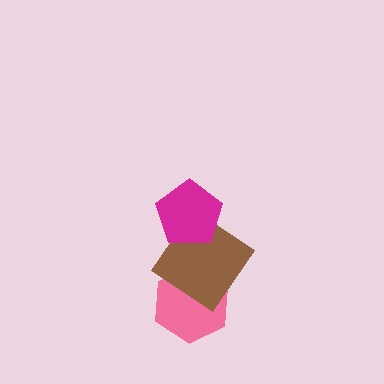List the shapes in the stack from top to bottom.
From top to bottom: the magenta pentagon, the brown diamond, the pink hexagon.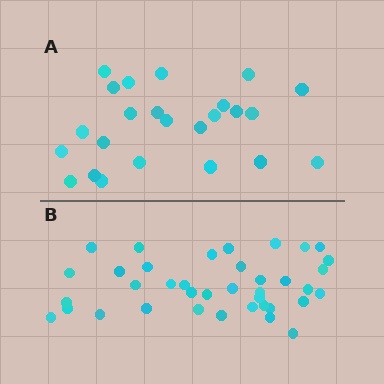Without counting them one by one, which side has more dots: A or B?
Region B (the bottom region) has more dots.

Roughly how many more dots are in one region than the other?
Region B has approximately 15 more dots than region A.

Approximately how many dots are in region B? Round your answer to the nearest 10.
About 40 dots. (The exact count is 38, which rounds to 40.)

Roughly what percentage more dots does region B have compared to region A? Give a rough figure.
About 60% more.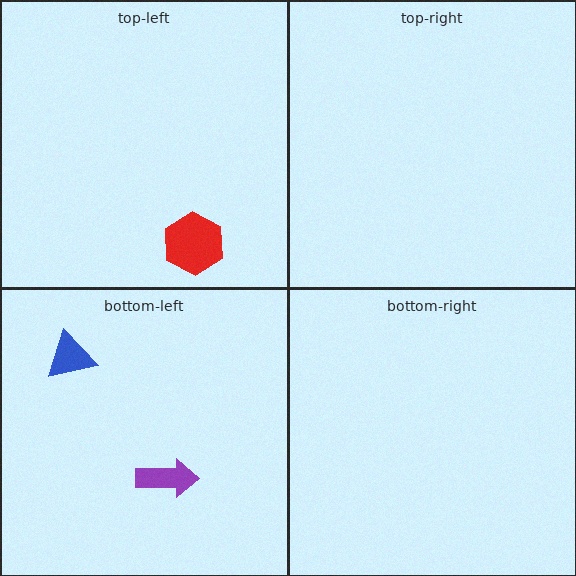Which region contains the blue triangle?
The bottom-left region.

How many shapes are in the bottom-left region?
2.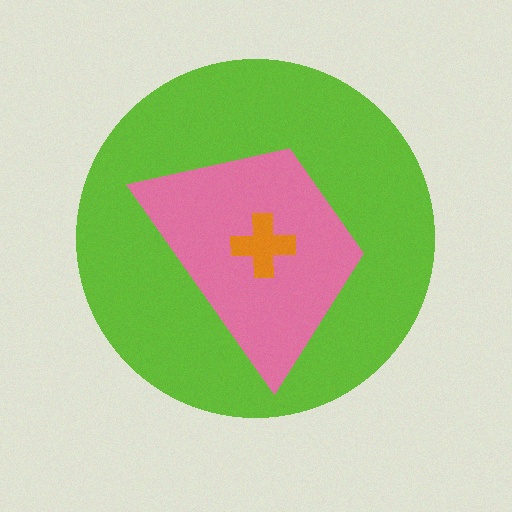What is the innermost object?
The orange cross.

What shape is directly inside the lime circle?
The pink trapezoid.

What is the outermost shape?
The lime circle.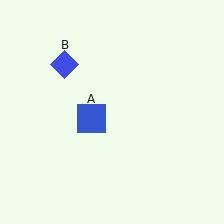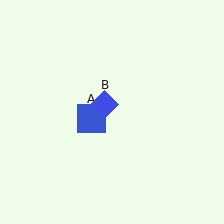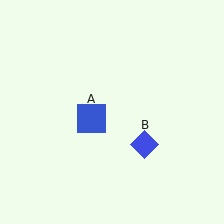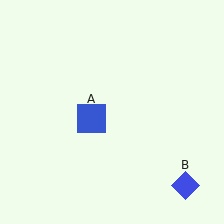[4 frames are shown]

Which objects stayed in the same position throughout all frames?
Blue square (object A) remained stationary.